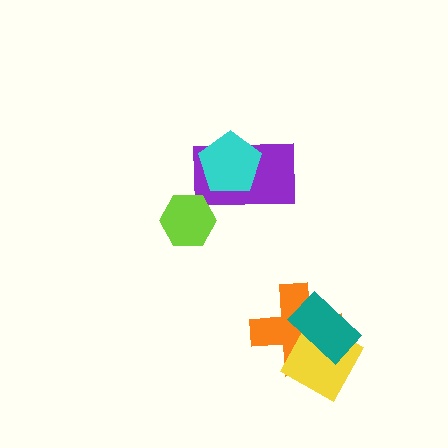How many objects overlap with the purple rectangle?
1 object overlaps with the purple rectangle.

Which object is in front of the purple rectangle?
The cyan pentagon is in front of the purple rectangle.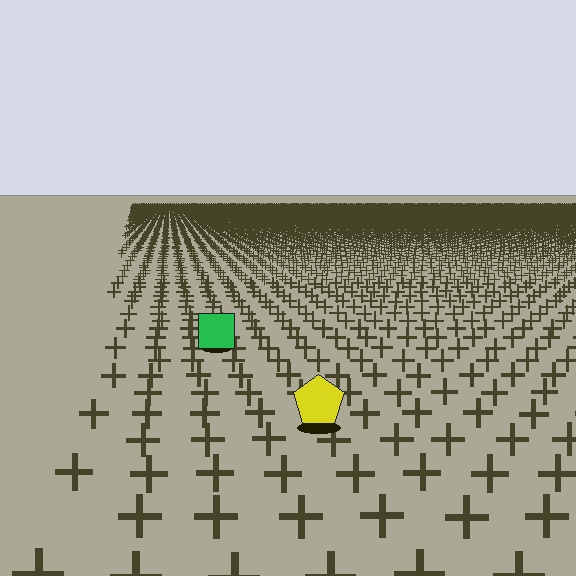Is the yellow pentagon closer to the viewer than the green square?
Yes. The yellow pentagon is closer — you can tell from the texture gradient: the ground texture is coarser near it.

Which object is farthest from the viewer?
The green square is farthest from the viewer. It appears smaller and the ground texture around it is denser.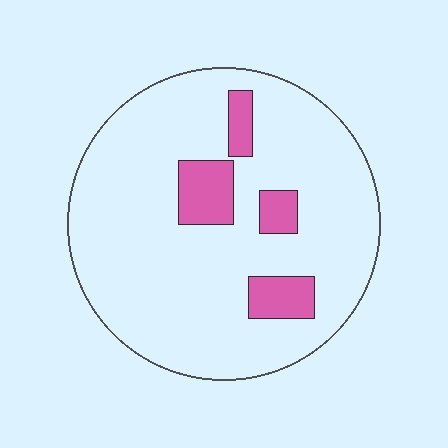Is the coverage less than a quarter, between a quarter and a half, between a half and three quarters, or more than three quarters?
Less than a quarter.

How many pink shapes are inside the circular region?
4.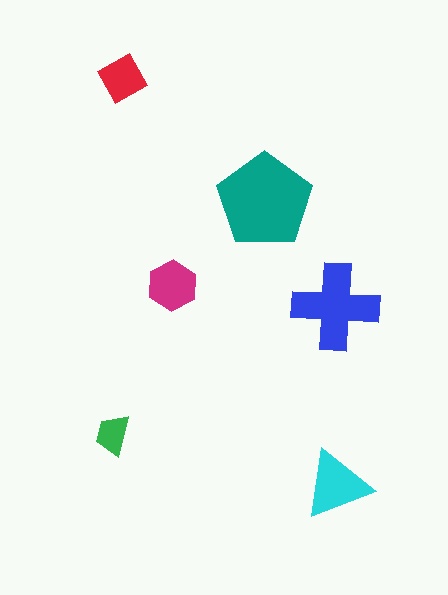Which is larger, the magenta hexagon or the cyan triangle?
The cyan triangle.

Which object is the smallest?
The green trapezoid.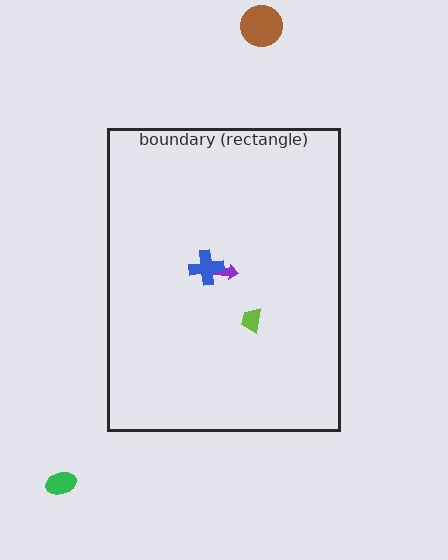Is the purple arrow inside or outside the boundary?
Inside.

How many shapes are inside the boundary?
3 inside, 2 outside.